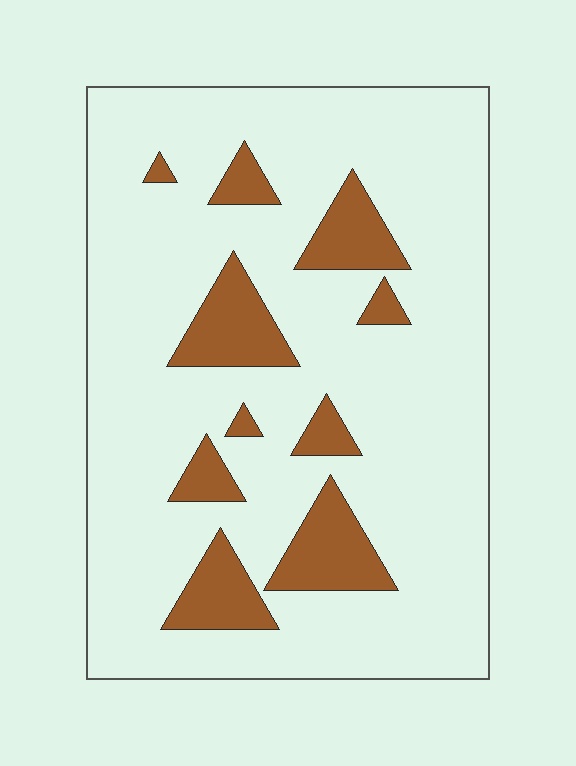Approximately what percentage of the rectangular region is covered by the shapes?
Approximately 15%.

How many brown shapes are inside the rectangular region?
10.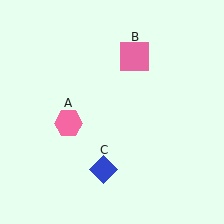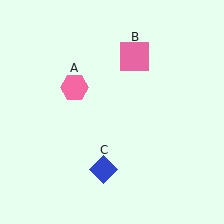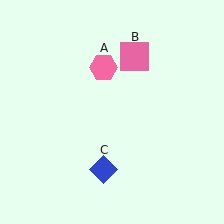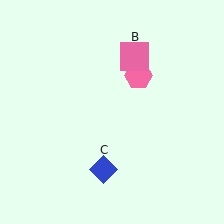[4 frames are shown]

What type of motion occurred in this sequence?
The pink hexagon (object A) rotated clockwise around the center of the scene.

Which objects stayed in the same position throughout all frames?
Pink square (object B) and blue diamond (object C) remained stationary.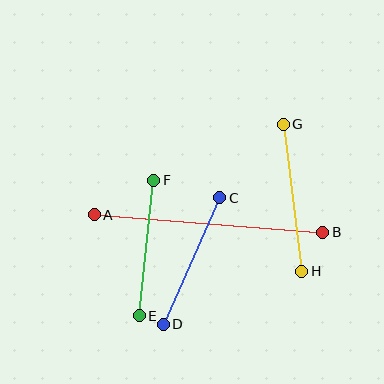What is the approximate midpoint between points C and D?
The midpoint is at approximately (192, 261) pixels.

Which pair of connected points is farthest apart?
Points A and B are farthest apart.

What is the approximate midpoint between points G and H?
The midpoint is at approximately (292, 198) pixels.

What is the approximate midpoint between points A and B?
The midpoint is at approximately (208, 223) pixels.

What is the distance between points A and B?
The distance is approximately 229 pixels.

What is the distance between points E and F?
The distance is approximately 136 pixels.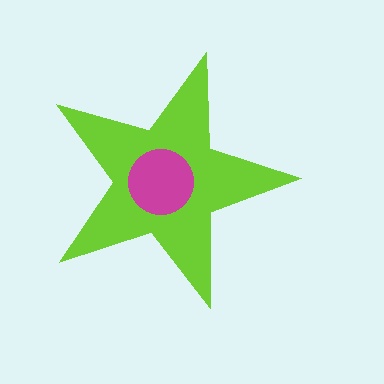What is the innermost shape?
The magenta circle.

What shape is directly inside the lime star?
The magenta circle.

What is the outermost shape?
The lime star.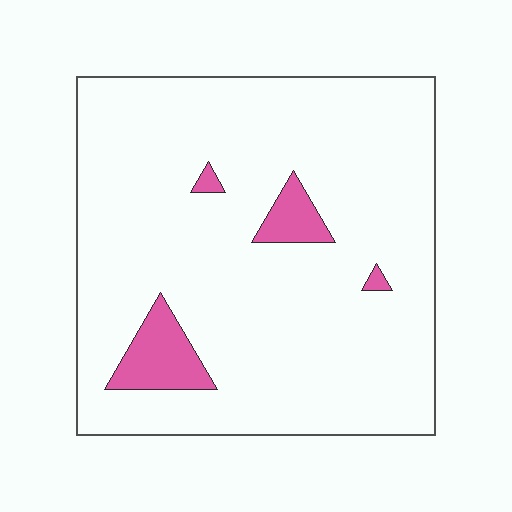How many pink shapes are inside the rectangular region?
4.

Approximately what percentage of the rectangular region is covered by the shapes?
Approximately 10%.